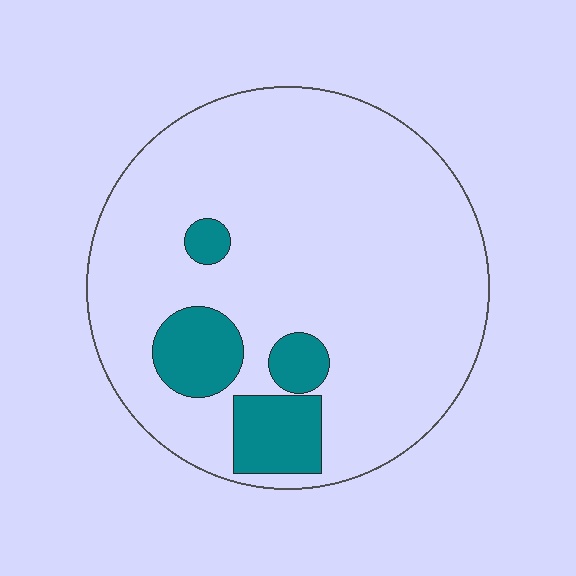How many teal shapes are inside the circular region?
4.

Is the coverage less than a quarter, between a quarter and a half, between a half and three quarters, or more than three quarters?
Less than a quarter.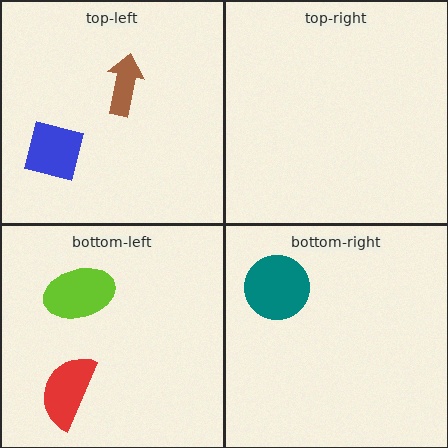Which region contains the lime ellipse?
The bottom-left region.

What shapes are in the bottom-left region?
The red semicircle, the lime ellipse.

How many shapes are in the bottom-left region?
2.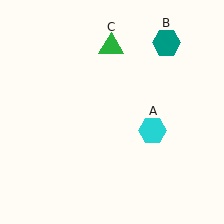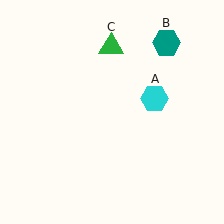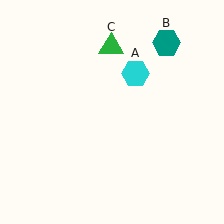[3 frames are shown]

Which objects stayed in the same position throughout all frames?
Teal hexagon (object B) and green triangle (object C) remained stationary.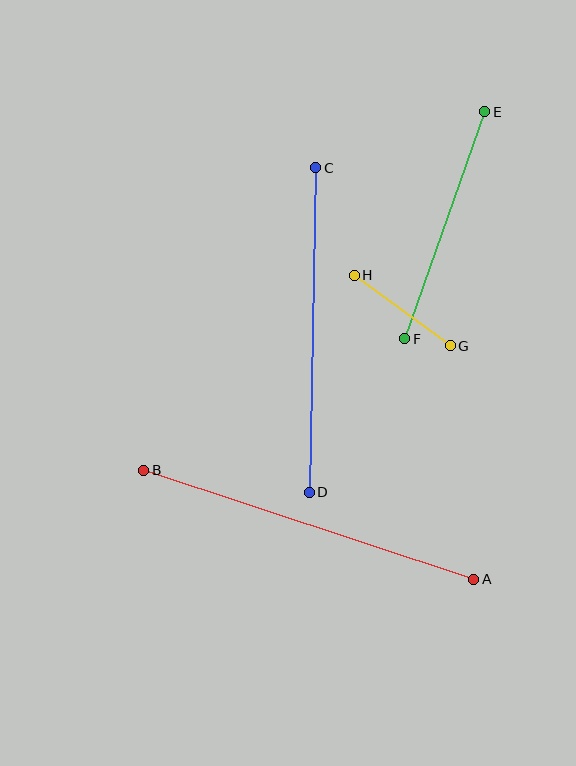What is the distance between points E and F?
The distance is approximately 241 pixels.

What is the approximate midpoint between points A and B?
The midpoint is at approximately (309, 525) pixels.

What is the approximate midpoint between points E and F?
The midpoint is at approximately (445, 225) pixels.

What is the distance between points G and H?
The distance is approximately 119 pixels.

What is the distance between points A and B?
The distance is approximately 347 pixels.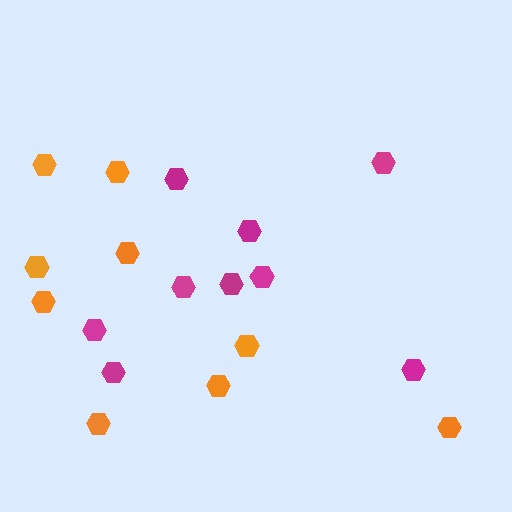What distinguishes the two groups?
There are 2 groups: one group of magenta hexagons (9) and one group of orange hexagons (9).